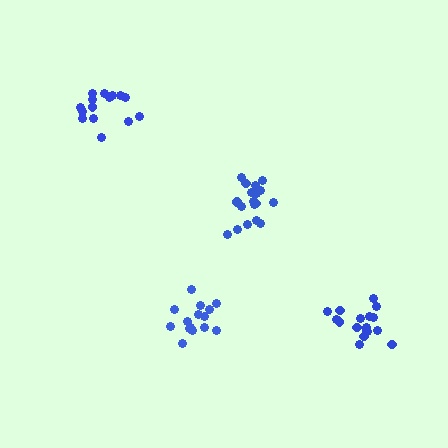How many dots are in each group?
Group 1: 18 dots, Group 2: 15 dots, Group 3: 15 dots, Group 4: 17 dots (65 total).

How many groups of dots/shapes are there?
There are 4 groups.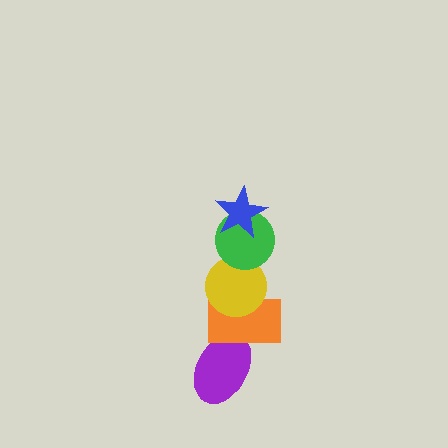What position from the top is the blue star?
The blue star is 1st from the top.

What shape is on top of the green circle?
The blue star is on top of the green circle.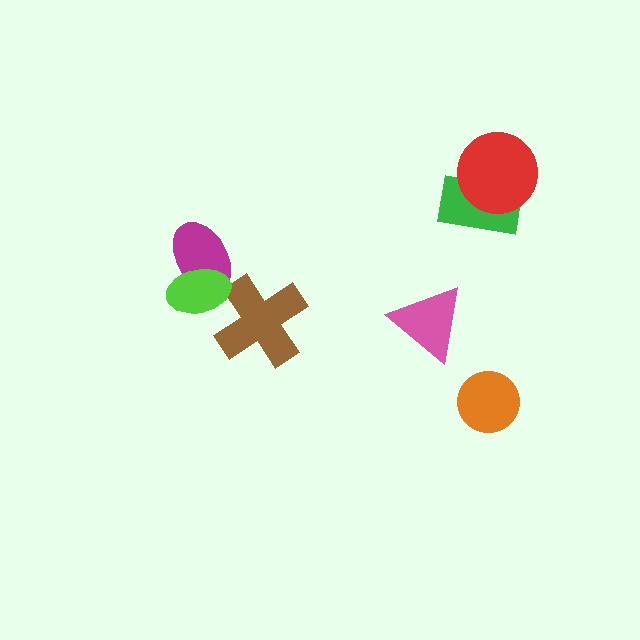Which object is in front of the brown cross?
The lime ellipse is in front of the brown cross.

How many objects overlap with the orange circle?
0 objects overlap with the orange circle.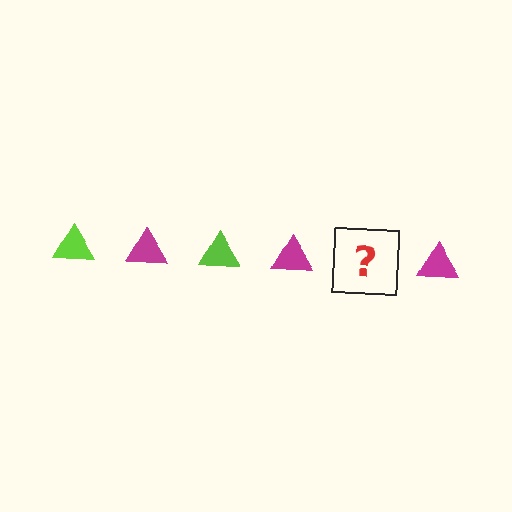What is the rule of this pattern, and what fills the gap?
The rule is that the pattern cycles through lime, magenta triangles. The gap should be filled with a lime triangle.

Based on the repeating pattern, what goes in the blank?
The blank should be a lime triangle.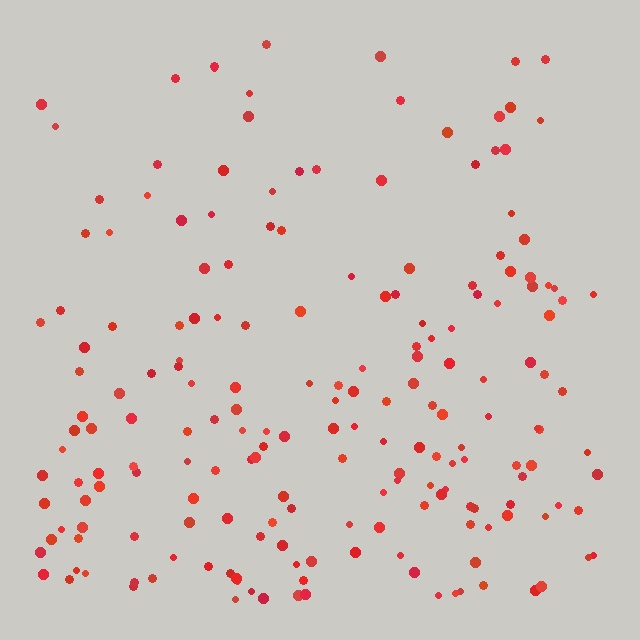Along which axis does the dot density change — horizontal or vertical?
Vertical.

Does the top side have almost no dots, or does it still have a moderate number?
Still a moderate number, just noticeably fewer than the bottom.